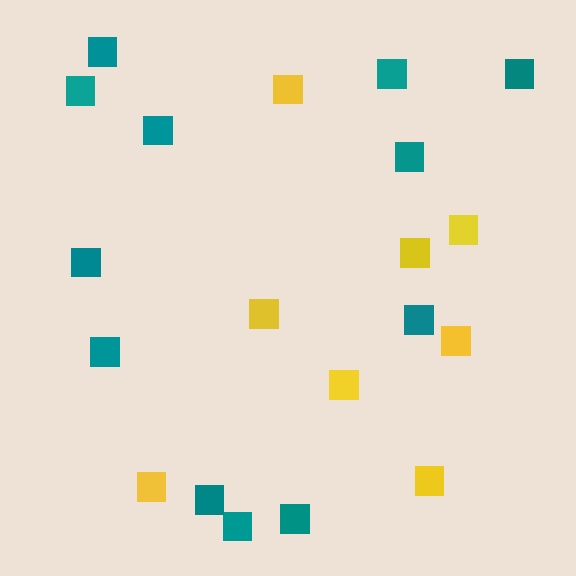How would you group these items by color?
There are 2 groups: one group of yellow squares (8) and one group of teal squares (12).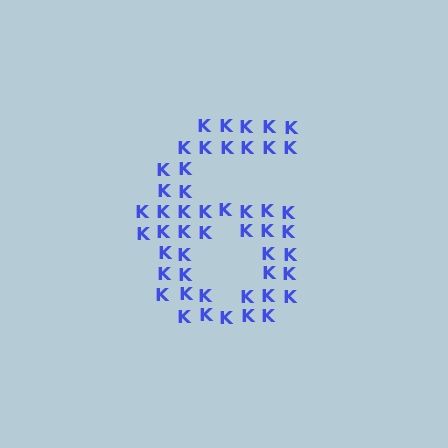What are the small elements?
The small elements are letter K's.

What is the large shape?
The large shape is the digit 6.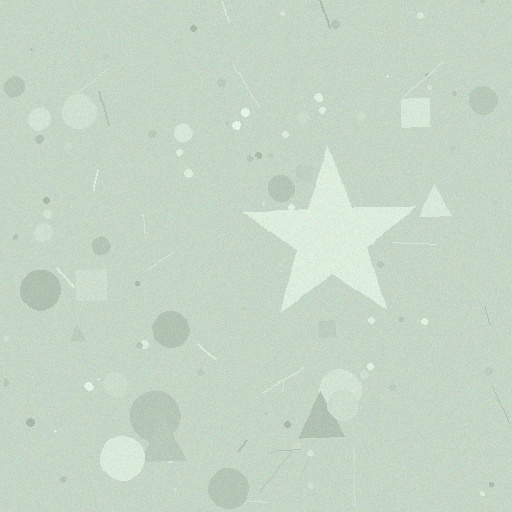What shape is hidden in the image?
A star is hidden in the image.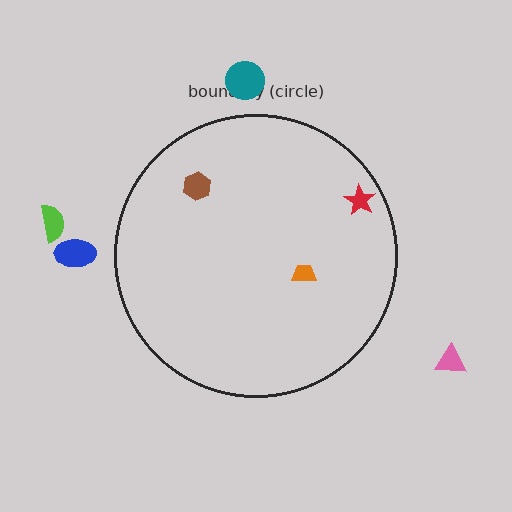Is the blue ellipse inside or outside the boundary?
Outside.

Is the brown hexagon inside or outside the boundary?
Inside.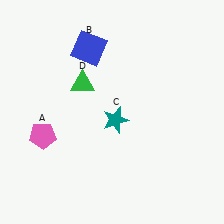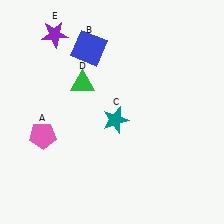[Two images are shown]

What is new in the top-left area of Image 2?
A purple star (E) was added in the top-left area of Image 2.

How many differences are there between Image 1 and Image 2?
There is 1 difference between the two images.